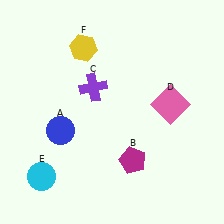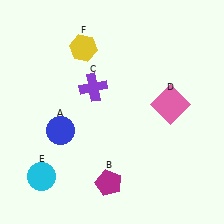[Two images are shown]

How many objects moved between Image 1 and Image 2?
1 object moved between the two images.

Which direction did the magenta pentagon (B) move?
The magenta pentagon (B) moved left.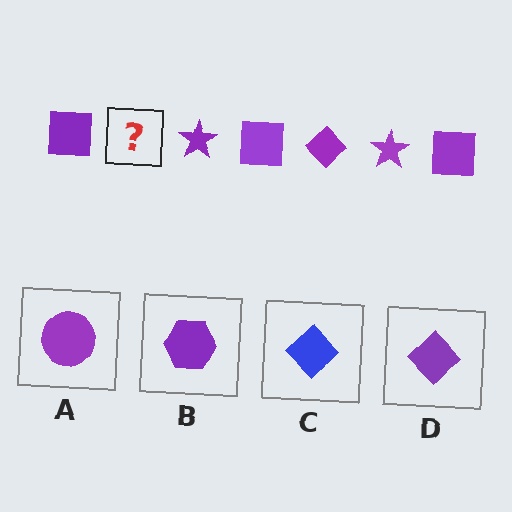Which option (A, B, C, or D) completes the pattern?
D.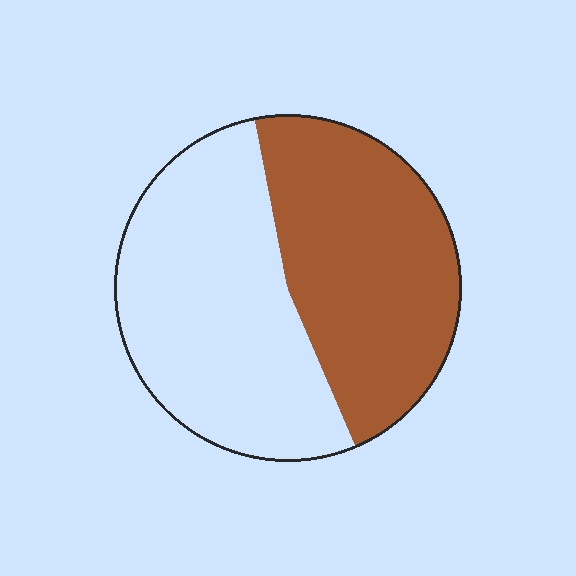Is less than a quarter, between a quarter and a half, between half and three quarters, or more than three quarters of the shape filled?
Between a quarter and a half.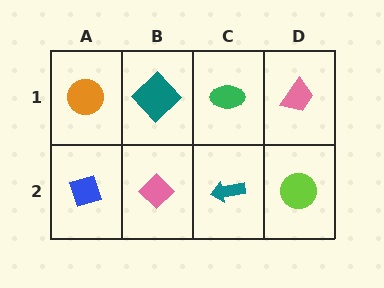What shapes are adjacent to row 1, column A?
A blue diamond (row 2, column A), a teal diamond (row 1, column B).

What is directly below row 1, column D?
A lime circle.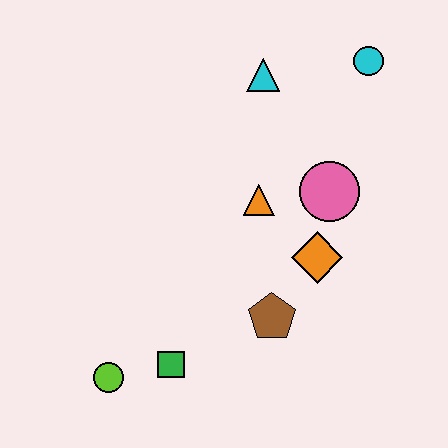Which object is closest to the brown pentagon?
The orange diamond is closest to the brown pentagon.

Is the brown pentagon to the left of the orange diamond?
Yes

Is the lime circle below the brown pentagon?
Yes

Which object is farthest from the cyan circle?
The lime circle is farthest from the cyan circle.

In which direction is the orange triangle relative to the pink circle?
The orange triangle is to the left of the pink circle.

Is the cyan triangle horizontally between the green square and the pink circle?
Yes